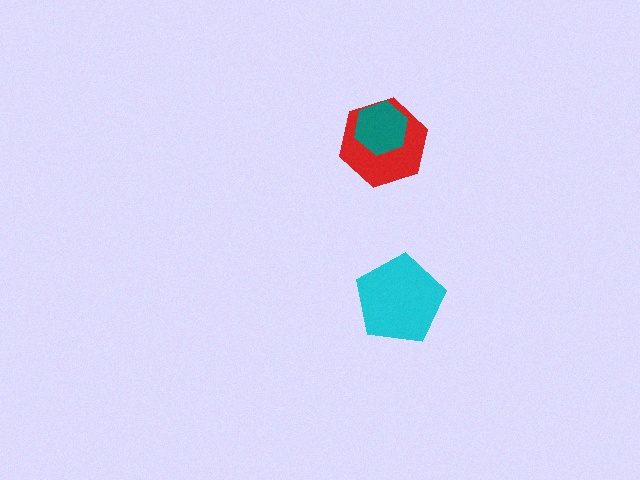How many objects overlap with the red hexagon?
1 object overlaps with the red hexagon.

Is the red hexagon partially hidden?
Yes, it is partially covered by another shape.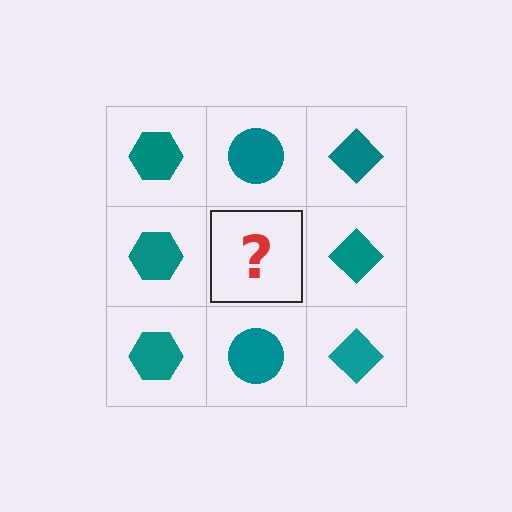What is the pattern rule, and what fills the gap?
The rule is that each column has a consistent shape. The gap should be filled with a teal circle.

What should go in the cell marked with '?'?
The missing cell should contain a teal circle.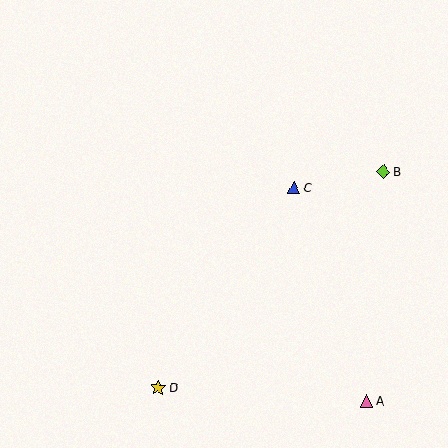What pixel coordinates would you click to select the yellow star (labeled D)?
Click at (158, 388) to select the yellow star D.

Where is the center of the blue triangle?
The center of the blue triangle is at (294, 188).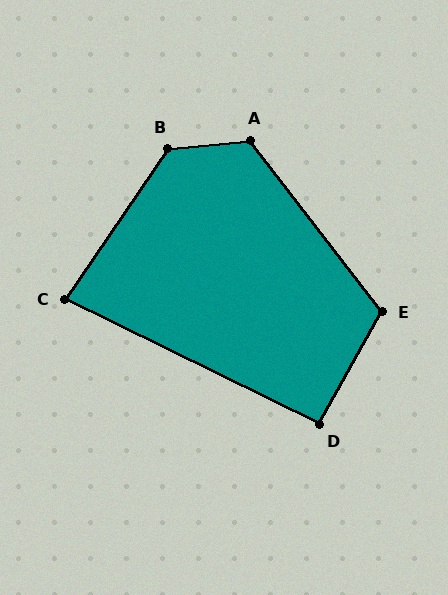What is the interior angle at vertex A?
Approximately 122 degrees (obtuse).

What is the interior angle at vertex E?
Approximately 113 degrees (obtuse).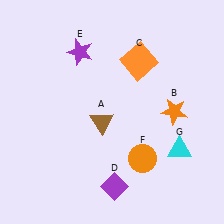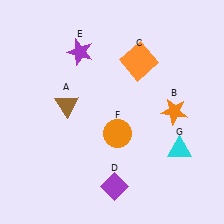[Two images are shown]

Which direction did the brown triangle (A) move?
The brown triangle (A) moved left.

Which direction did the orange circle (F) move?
The orange circle (F) moved left.